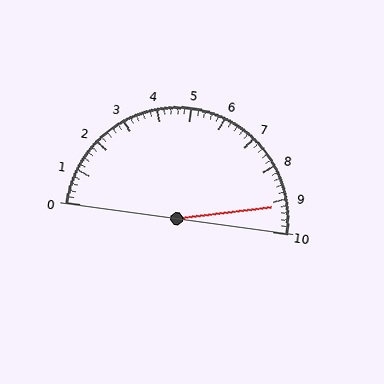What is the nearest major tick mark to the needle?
The nearest major tick mark is 9.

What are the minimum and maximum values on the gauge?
The gauge ranges from 0 to 10.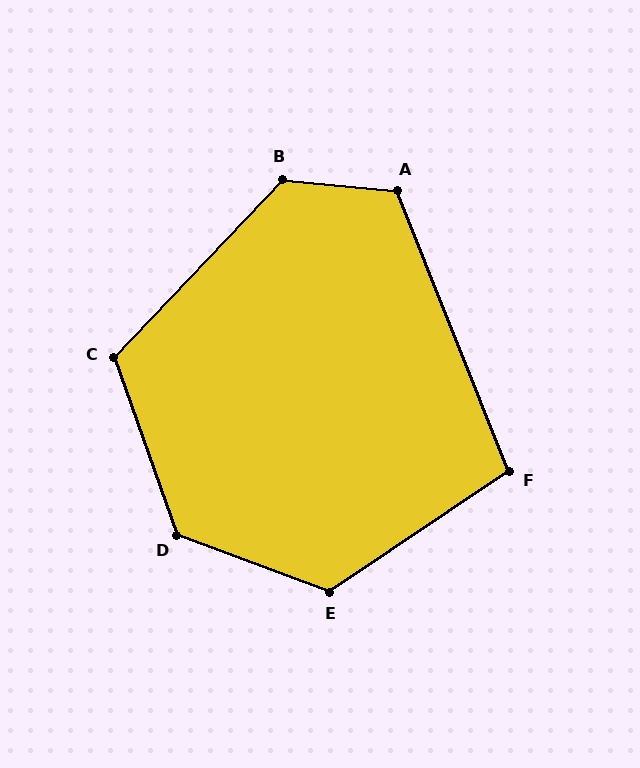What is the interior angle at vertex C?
Approximately 117 degrees (obtuse).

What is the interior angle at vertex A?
Approximately 117 degrees (obtuse).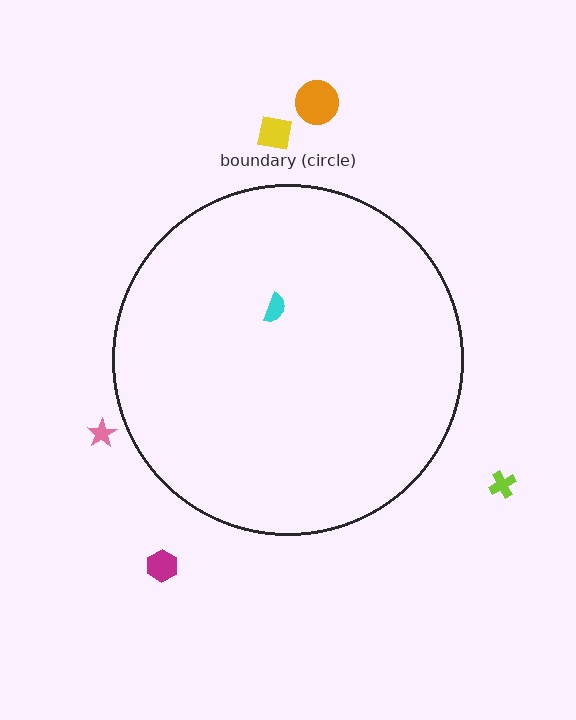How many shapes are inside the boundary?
1 inside, 5 outside.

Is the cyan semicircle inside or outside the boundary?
Inside.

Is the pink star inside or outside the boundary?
Outside.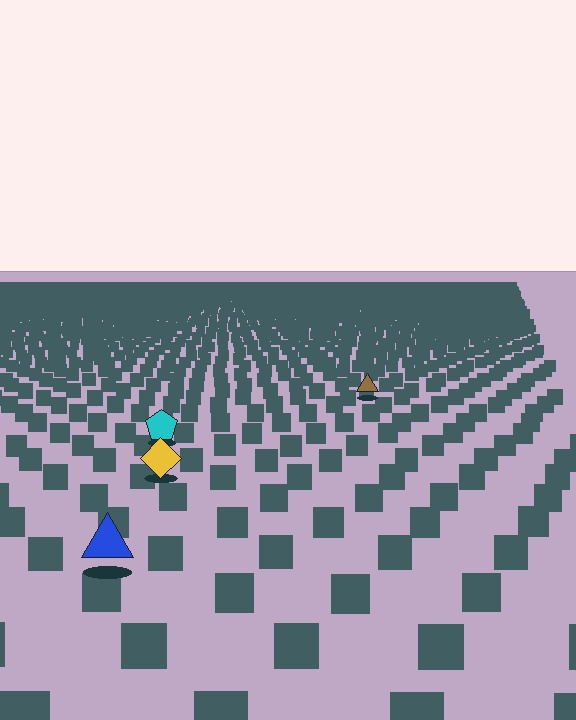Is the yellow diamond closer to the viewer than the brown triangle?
Yes. The yellow diamond is closer — you can tell from the texture gradient: the ground texture is coarser near it.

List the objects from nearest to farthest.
From nearest to farthest: the blue triangle, the yellow diamond, the cyan pentagon, the brown triangle.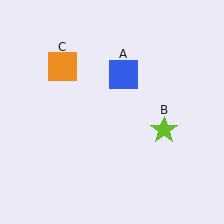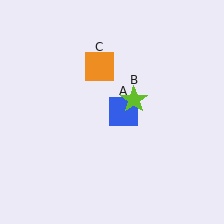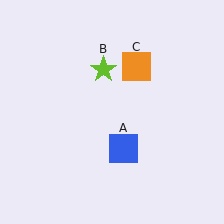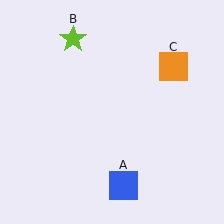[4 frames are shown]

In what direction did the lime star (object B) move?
The lime star (object B) moved up and to the left.